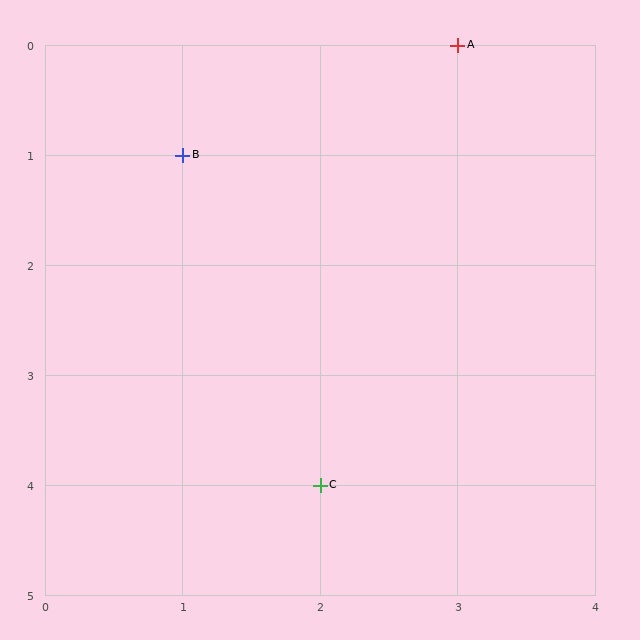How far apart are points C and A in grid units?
Points C and A are 1 column and 4 rows apart (about 4.1 grid units diagonally).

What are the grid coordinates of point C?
Point C is at grid coordinates (2, 4).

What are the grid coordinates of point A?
Point A is at grid coordinates (3, 0).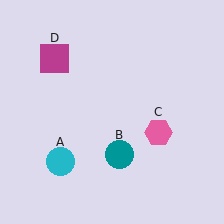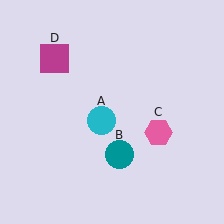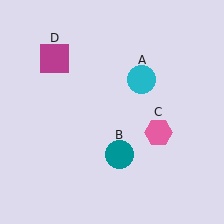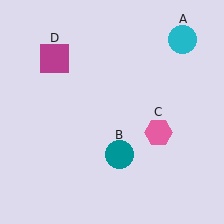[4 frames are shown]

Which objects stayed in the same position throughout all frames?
Teal circle (object B) and pink hexagon (object C) and magenta square (object D) remained stationary.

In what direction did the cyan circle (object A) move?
The cyan circle (object A) moved up and to the right.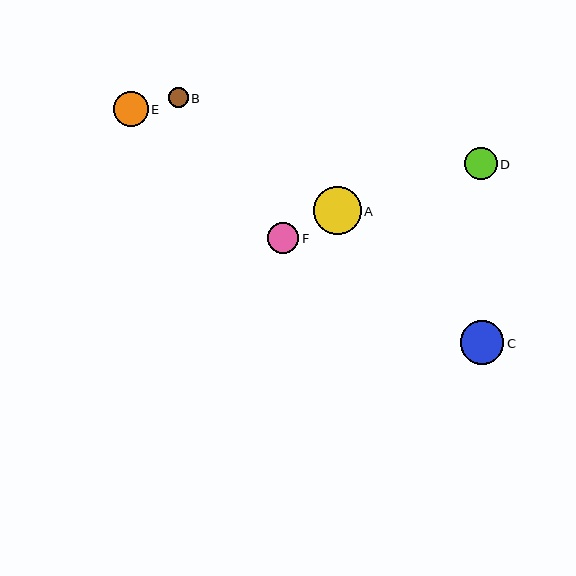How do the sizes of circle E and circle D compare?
Circle E and circle D are approximately the same size.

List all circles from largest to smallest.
From largest to smallest: A, C, E, D, F, B.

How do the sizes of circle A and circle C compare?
Circle A and circle C are approximately the same size.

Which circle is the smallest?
Circle B is the smallest with a size of approximately 20 pixels.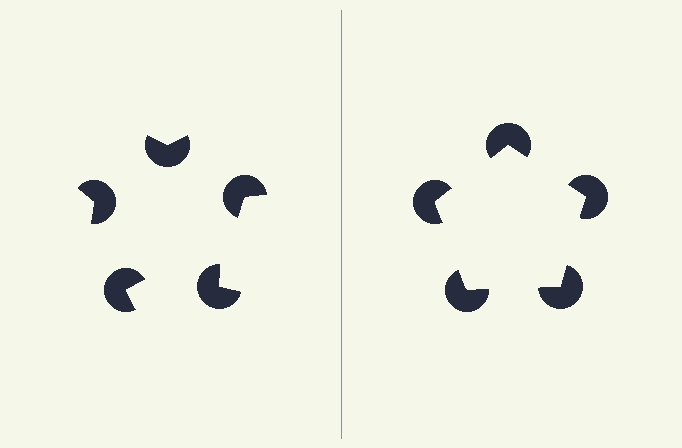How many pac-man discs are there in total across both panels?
10 — 5 on each side.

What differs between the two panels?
The pac-man discs are positioned identically on both sides; only the wedge orientations differ. On the right they align to a pentagon; on the left they are misaligned.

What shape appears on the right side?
An illusory pentagon.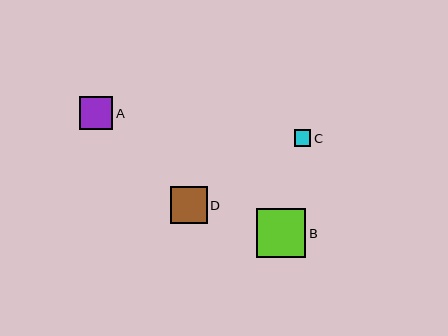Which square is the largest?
Square B is the largest with a size of approximately 49 pixels.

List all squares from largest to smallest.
From largest to smallest: B, D, A, C.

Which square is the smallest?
Square C is the smallest with a size of approximately 17 pixels.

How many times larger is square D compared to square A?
Square D is approximately 1.1 times the size of square A.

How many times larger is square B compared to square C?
Square B is approximately 2.9 times the size of square C.